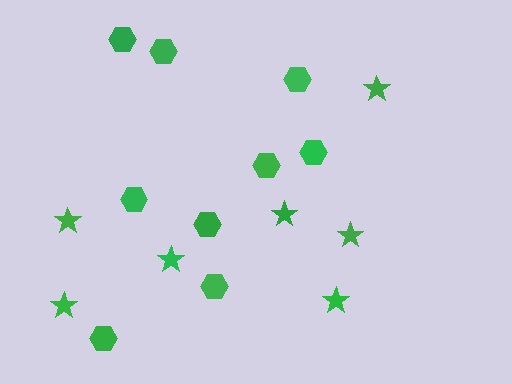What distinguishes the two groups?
There are 2 groups: one group of hexagons (9) and one group of stars (7).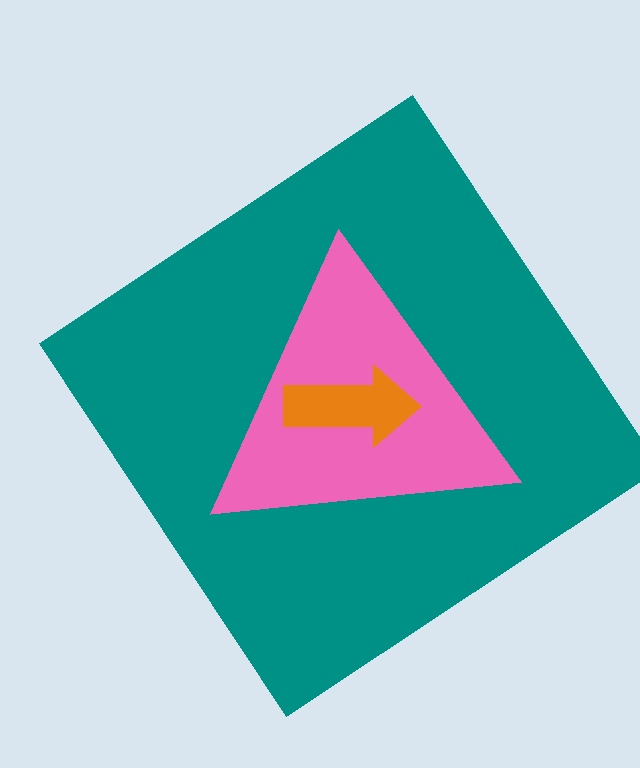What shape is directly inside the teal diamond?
The pink triangle.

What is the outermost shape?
The teal diamond.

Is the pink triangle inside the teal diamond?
Yes.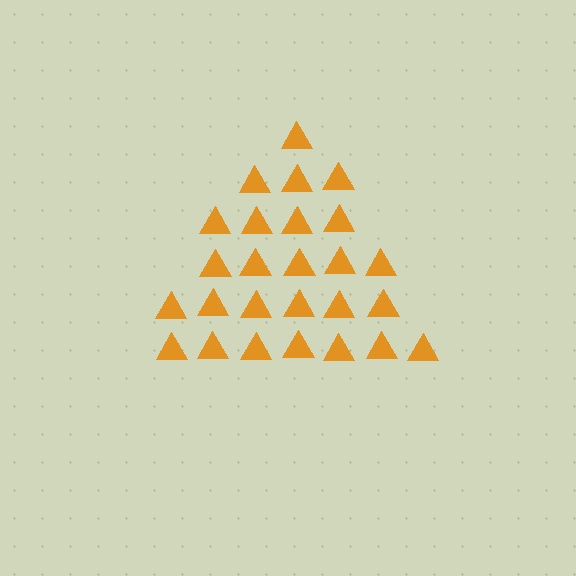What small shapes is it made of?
It is made of small triangles.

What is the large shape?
The large shape is a triangle.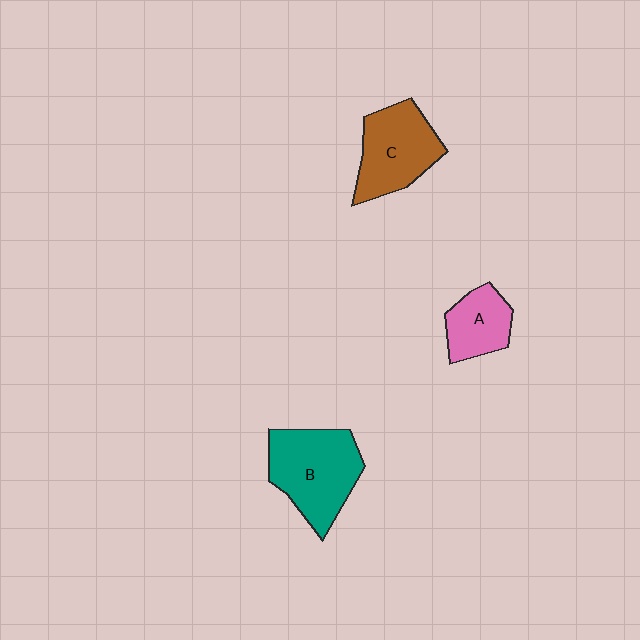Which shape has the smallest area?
Shape A (pink).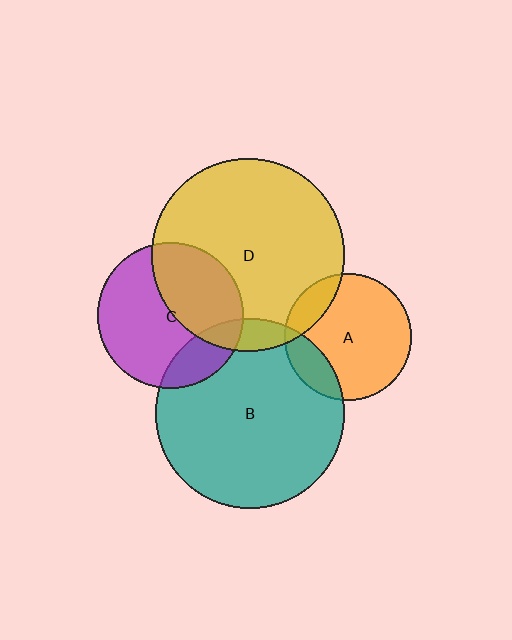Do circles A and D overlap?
Yes.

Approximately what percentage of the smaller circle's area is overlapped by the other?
Approximately 15%.